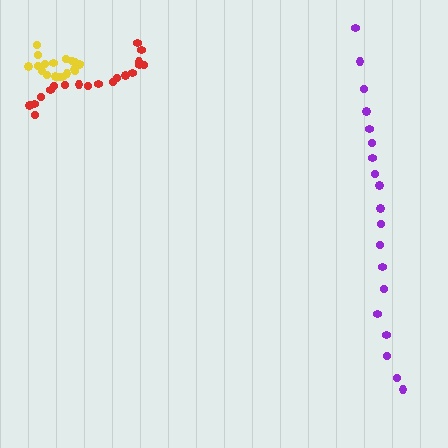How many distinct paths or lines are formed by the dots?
There are 3 distinct paths.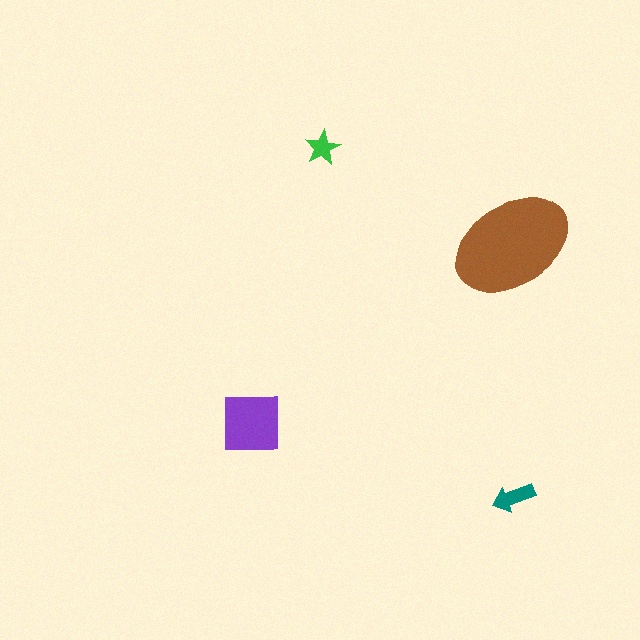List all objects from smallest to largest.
The green star, the teal arrow, the purple square, the brown ellipse.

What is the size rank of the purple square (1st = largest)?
2nd.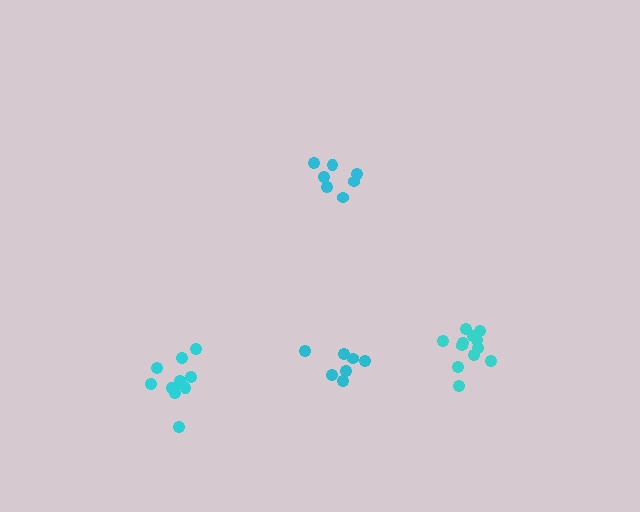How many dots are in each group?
Group 1: 12 dots, Group 2: 7 dots, Group 3: 7 dots, Group 4: 11 dots (37 total).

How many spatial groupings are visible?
There are 4 spatial groupings.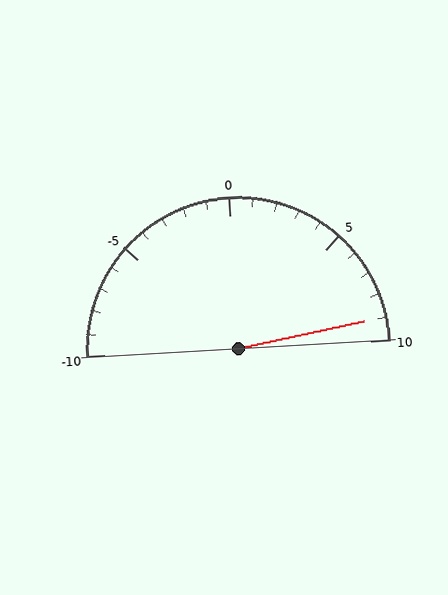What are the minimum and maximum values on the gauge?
The gauge ranges from -10 to 10.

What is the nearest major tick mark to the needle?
The nearest major tick mark is 10.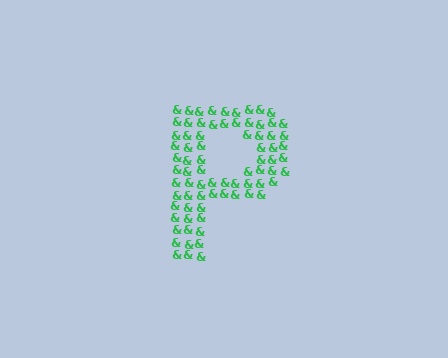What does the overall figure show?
The overall figure shows the letter P.